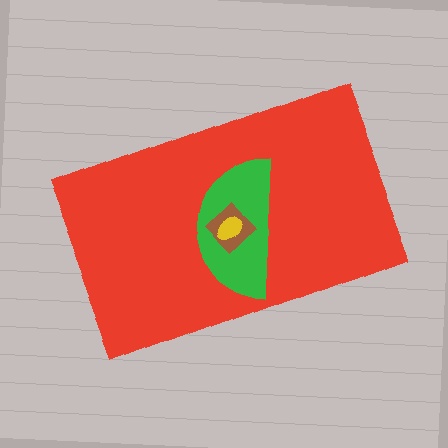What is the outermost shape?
The red rectangle.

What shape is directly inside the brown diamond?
The yellow ellipse.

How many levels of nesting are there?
4.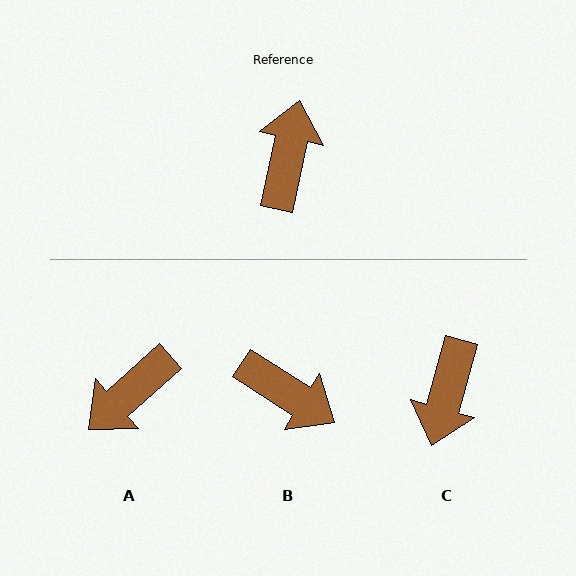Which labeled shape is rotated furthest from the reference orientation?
C, about 176 degrees away.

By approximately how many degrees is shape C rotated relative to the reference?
Approximately 176 degrees counter-clockwise.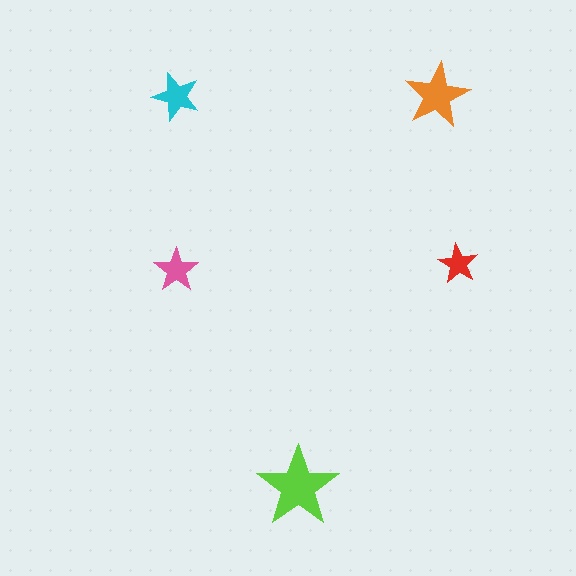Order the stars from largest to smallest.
the lime one, the orange one, the cyan one, the pink one, the red one.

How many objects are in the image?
There are 5 objects in the image.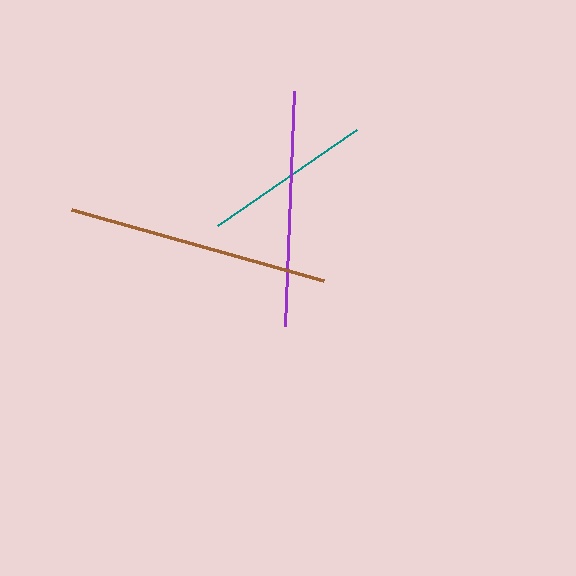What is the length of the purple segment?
The purple segment is approximately 235 pixels long.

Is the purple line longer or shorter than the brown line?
The brown line is longer than the purple line.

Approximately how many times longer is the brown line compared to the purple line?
The brown line is approximately 1.1 times the length of the purple line.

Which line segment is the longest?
The brown line is the longest at approximately 262 pixels.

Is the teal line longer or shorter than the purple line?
The purple line is longer than the teal line.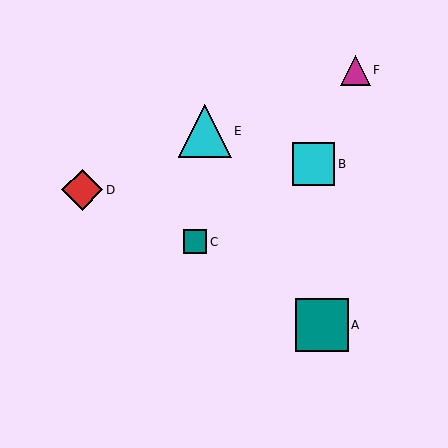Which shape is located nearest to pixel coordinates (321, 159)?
The cyan square (labeled B) at (313, 164) is nearest to that location.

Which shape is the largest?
The cyan triangle (labeled E) is the largest.